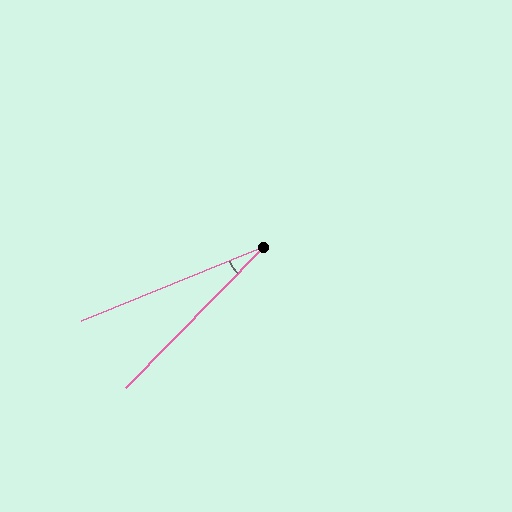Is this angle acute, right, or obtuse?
It is acute.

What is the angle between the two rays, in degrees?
Approximately 24 degrees.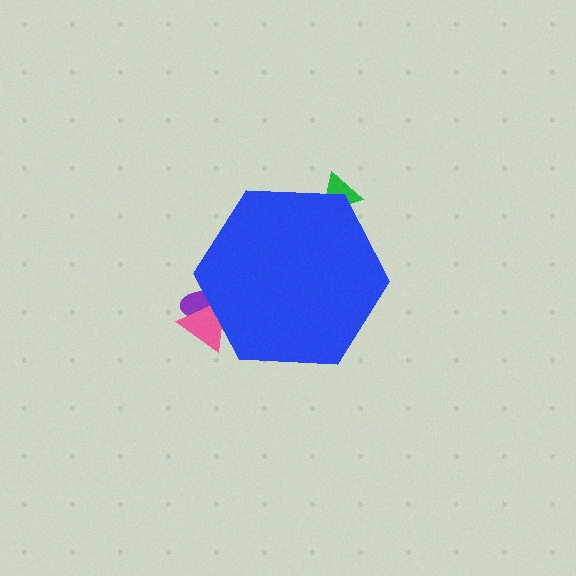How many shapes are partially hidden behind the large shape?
3 shapes are partially hidden.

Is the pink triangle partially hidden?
Yes, the pink triangle is partially hidden behind the blue hexagon.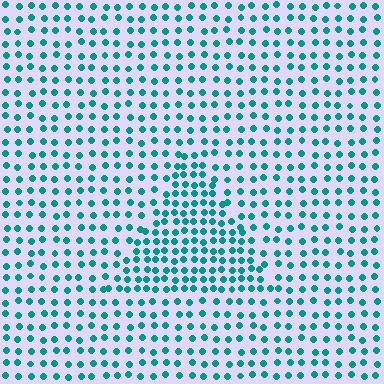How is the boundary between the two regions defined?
The boundary is defined by a change in element density (approximately 1.7x ratio). All elements are the same color, size, and shape.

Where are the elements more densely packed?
The elements are more densely packed inside the triangle boundary.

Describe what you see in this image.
The image contains small teal elements arranged at two different densities. A triangle-shaped region is visible where the elements are more densely packed than the surrounding area.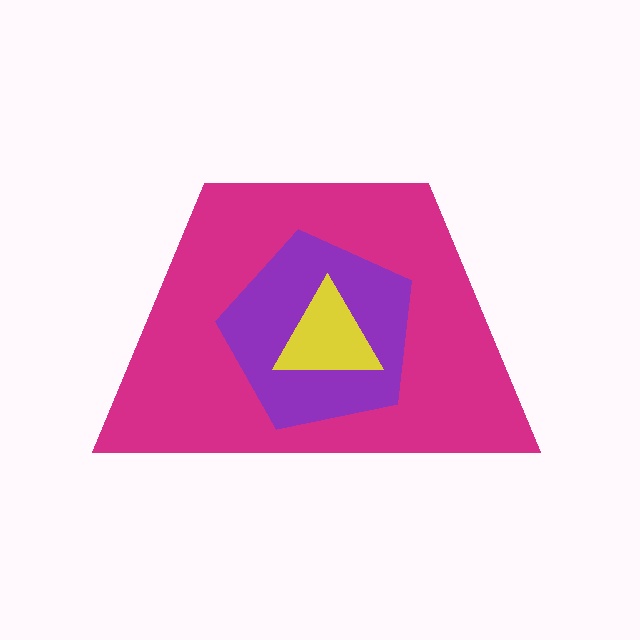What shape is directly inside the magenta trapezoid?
The purple pentagon.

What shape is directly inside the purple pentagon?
The yellow triangle.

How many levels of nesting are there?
3.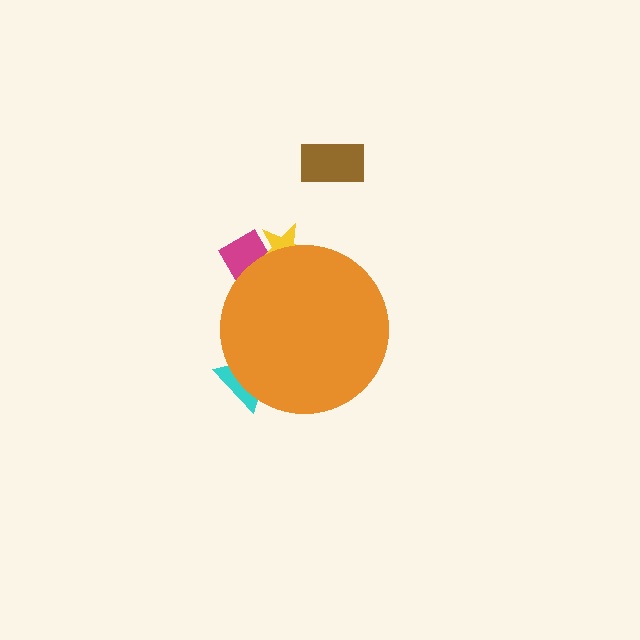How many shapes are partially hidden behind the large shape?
3 shapes are partially hidden.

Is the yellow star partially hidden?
Yes, the yellow star is partially hidden behind the orange circle.